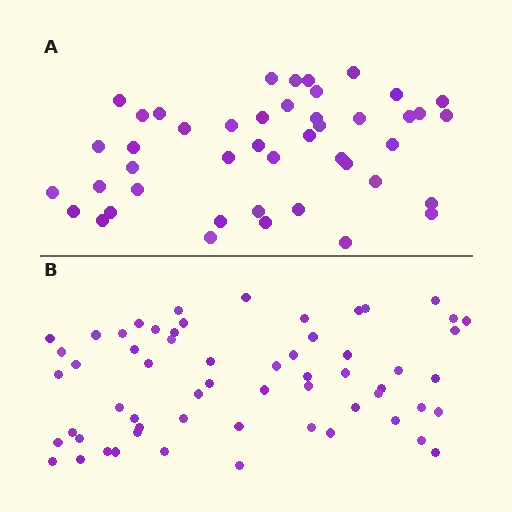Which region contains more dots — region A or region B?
Region B (the bottom region) has more dots.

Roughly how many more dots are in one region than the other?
Region B has approximately 15 more dots than region A.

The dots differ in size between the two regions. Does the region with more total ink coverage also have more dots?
No. Region A has more total ink coverage because its dots are larger, but region B actually contains more individual dots. Total area can be misleading — the number of items is what matters here.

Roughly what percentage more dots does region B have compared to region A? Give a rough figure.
About 35% more.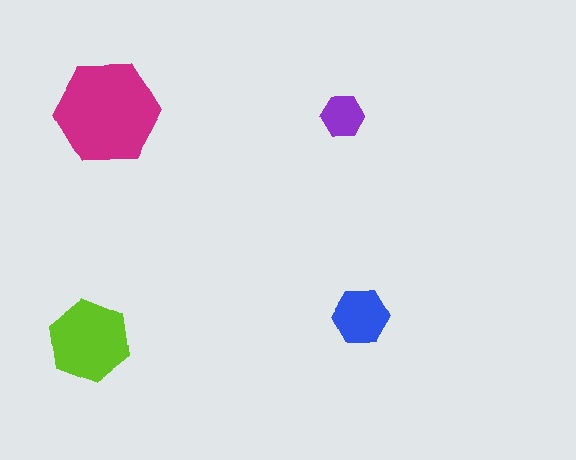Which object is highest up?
The magenta hexagon is topmost.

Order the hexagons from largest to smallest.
the magenta one, the lime one, the blue one, the purple one.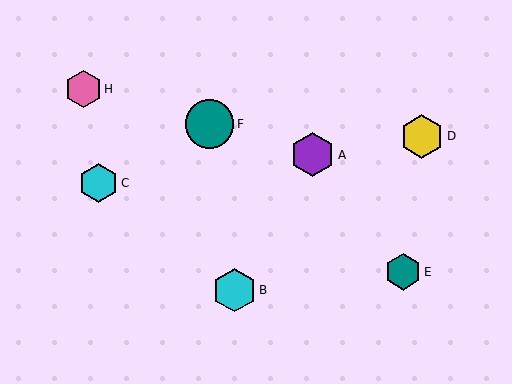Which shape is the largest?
The teal circle (labeled F) is the largest.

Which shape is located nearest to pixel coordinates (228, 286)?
The cyan hexagon (labeled B) at (235, 290) is nearest to that location.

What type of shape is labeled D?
Shape D is a yellow hexagon.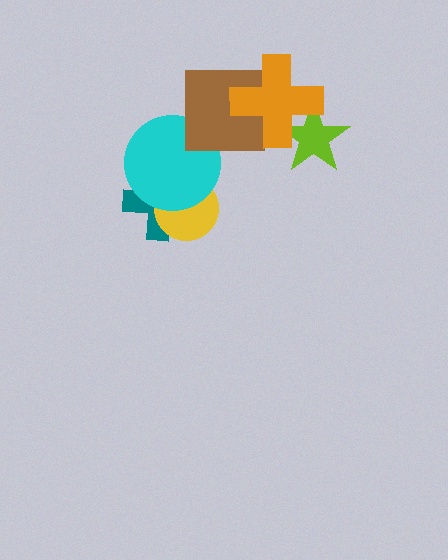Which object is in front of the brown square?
The orange cross is in front of the brown square.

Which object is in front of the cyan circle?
The brown square is in front of the cyan circle.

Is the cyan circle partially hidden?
Yes, it is partially covered by another shape.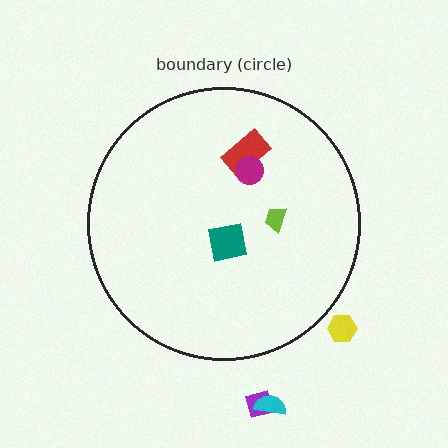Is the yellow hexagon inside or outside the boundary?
Outside.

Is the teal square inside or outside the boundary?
Inside.